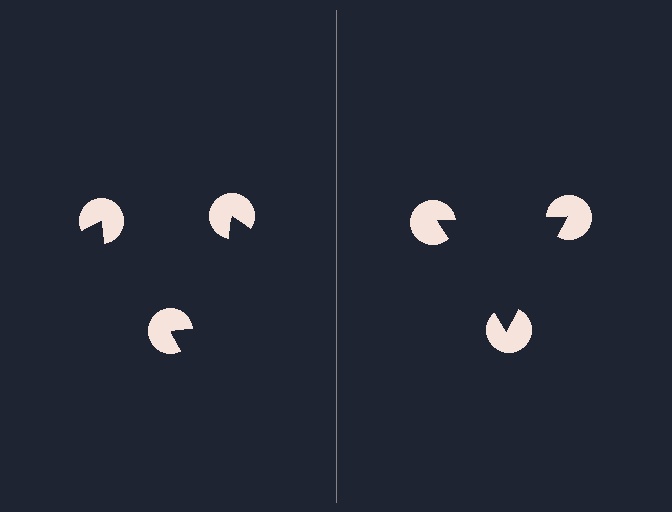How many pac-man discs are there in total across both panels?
6 — 3 on each side.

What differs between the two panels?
The pac-man discs are positioned identically on both sides; only the wedge orientations differ. On the right they align to a triangle; on the left they are misaligned.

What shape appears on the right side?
An illusory triangle.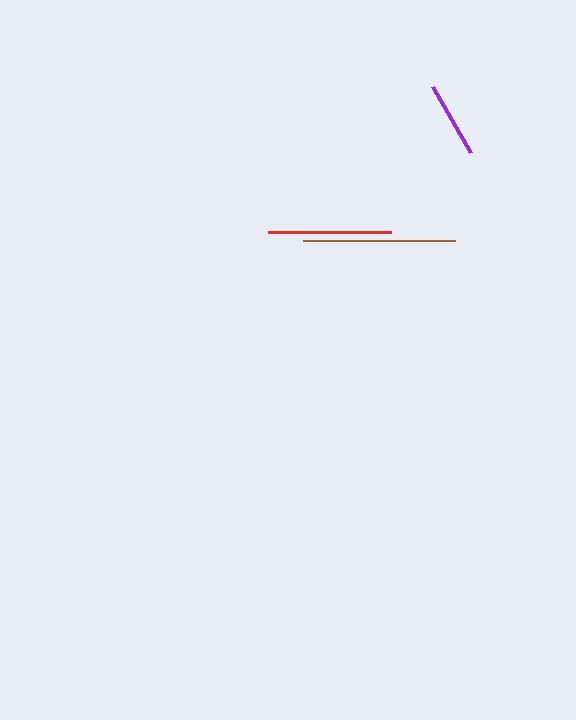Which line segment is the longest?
The brown line is the longest at approximately 152 pixels.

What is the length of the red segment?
The red segment is approximately 123 pixels long.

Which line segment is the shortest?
The purple line is the shortest at approximately 76 pixels.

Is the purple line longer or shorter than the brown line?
The brown line is longer than the purple line.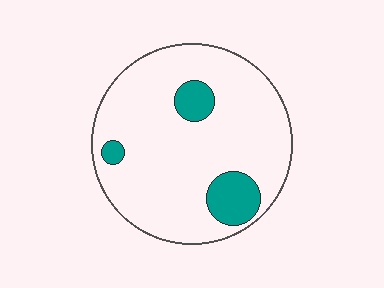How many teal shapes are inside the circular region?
3.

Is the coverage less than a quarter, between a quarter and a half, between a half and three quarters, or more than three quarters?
Less than a quarter.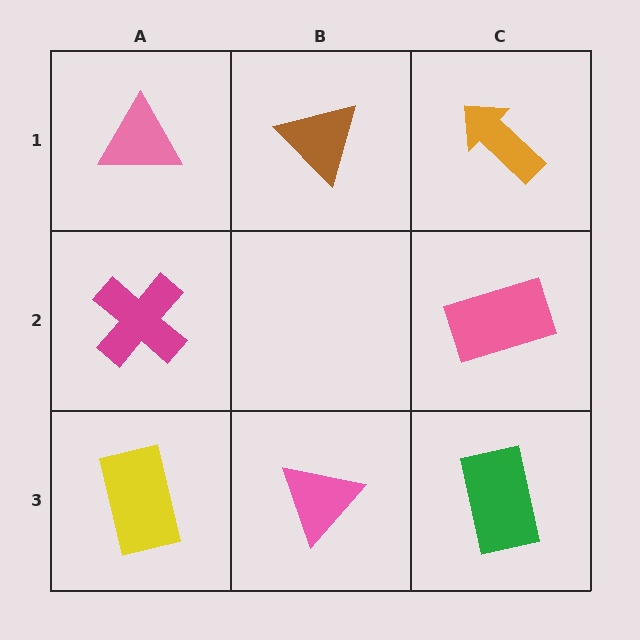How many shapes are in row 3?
3 shapes.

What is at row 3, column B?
A pink triangle.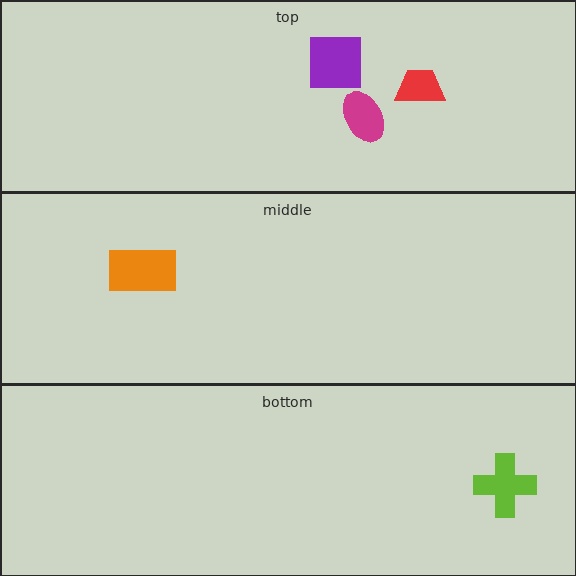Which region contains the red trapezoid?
The top region.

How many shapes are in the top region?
3.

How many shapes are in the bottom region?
1.